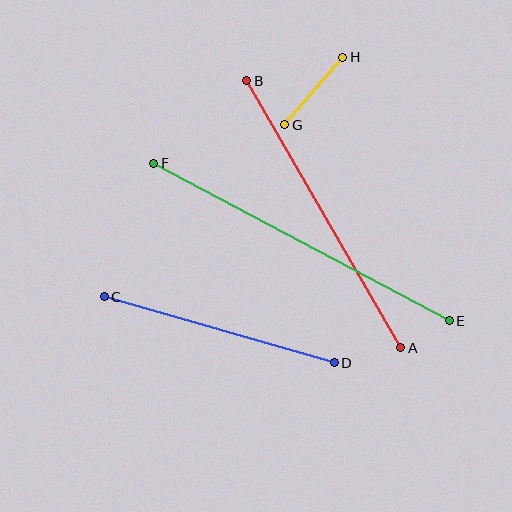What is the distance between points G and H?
The distance is approximately 89 pixels.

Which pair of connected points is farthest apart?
Points E and F are farthest apart.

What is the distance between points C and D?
The distance is approximately 239 pixels.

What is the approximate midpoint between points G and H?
The midpoint is at approximately (314, 91) pixels.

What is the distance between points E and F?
The distance is approximately 335 pixels.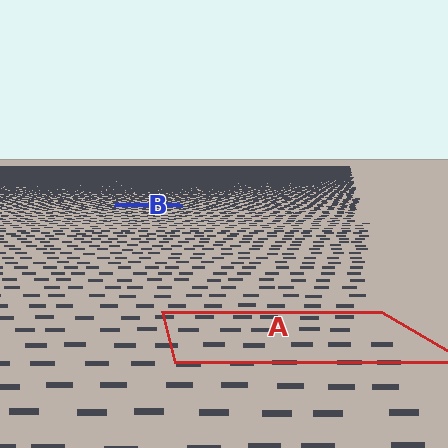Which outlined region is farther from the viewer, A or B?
Region B is farther from the viewer — the texture elements inside it appear smaller and more densely packed.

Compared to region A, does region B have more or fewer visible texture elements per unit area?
Region B has more texture elements per unit area — they are packed more densely because it is farther away.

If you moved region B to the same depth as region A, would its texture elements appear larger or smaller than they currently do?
They would appear larger. At a closer depth, the same texture elements are projected at a bigger on-screen size.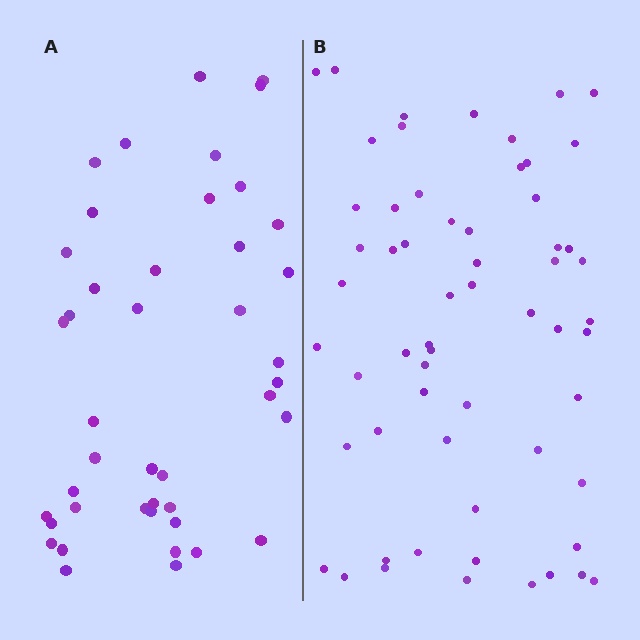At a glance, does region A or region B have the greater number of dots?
Region B (the right region) has more dots.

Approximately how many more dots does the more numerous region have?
Region B has approximately 15 more dots than region A.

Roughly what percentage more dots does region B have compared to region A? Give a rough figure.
About 40% more.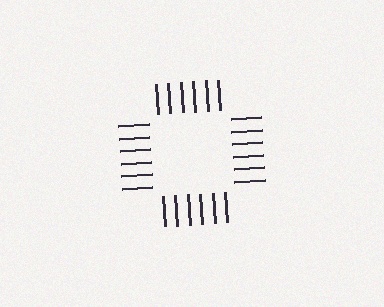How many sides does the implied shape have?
4 sides — the line-ends trace a square.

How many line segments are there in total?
24 — 6 along each of the 4 edges.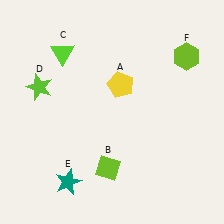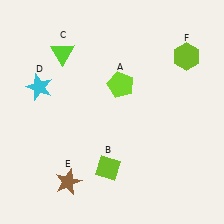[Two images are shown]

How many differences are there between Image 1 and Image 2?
There are 3 differences between the two images.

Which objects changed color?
A changed from yellow to lime. D changed from lime to cyan. E changed from teal to brown.